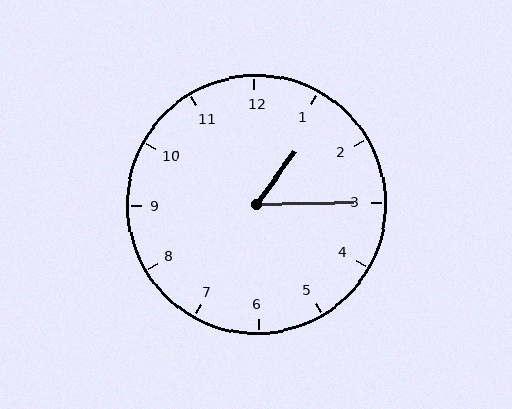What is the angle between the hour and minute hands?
Approximately 52 degrees.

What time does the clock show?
1:15.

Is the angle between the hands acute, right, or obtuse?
It is acute.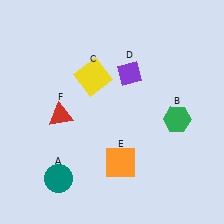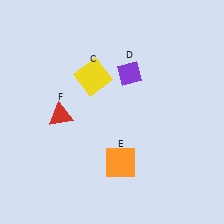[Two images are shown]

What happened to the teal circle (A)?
The teal circle (A) was removed in Image 2. It was in the bottom-left area of Image 1.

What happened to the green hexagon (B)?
The green hexagon (B) was removed in Image 2. It was in the bottom-right area of Image 1.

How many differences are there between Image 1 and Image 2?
There are 2 differences between the two images.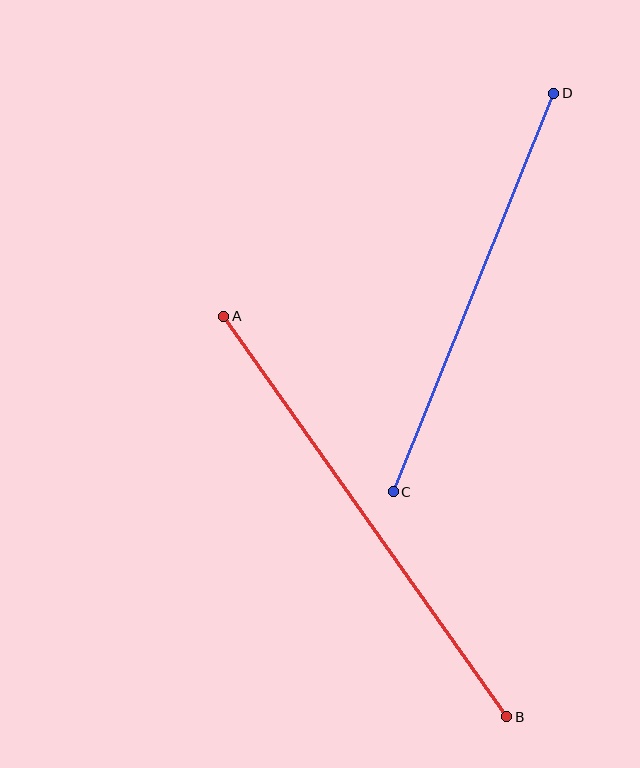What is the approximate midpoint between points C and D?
The midpoint is at approximately (473, 292) pixels.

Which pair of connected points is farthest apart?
Points A and B are farthest apart.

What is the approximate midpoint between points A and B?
The midpoint is at approximately (365, 516) pixels.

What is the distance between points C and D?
The distance is approximately 430 pixels.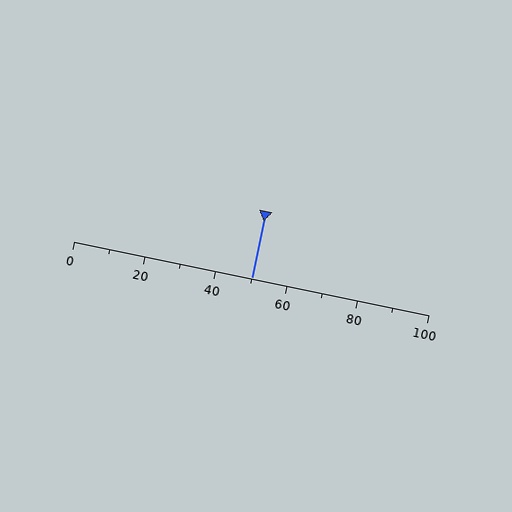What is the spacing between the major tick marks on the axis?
The major ticks are spaced 20 apart.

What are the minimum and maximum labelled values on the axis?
The axis runs from 0 to 100.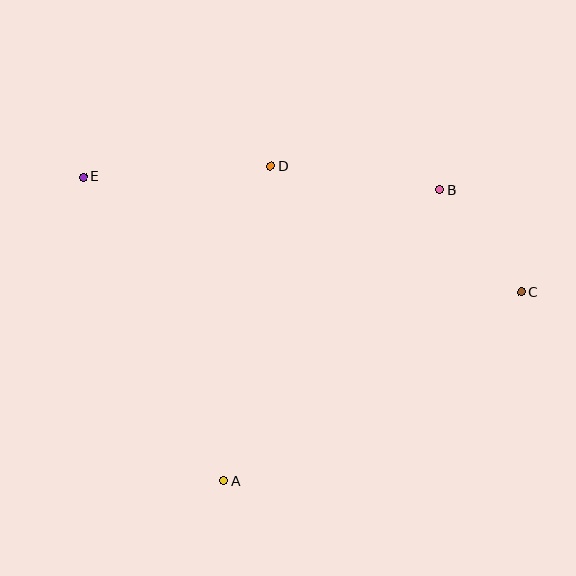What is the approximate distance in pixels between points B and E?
The distance between B and E is approximately 356 pixels.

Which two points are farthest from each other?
Points C and E are farthest from each other.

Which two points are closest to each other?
Points B and C are closest to each other.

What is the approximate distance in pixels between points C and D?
The distance between C and D is approximately 280 pixels.